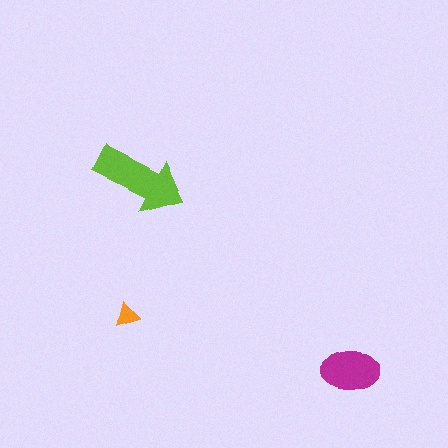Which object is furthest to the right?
The magenta ellipse is rightmost.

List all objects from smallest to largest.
The orange triangle, the magenta ellipse, the lime arrow.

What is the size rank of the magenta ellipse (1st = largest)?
2nd.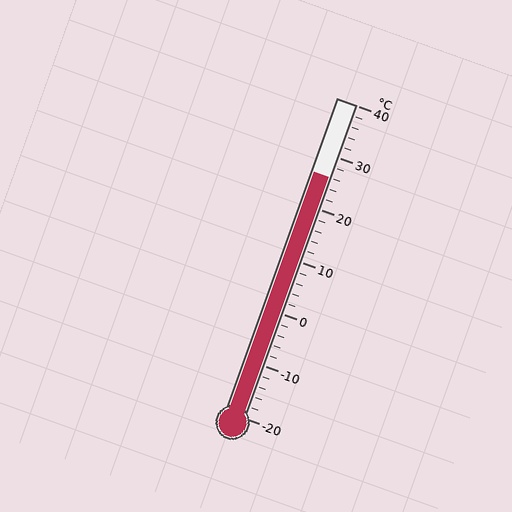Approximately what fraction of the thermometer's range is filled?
The thermometer is filled to approximately 75% of its range.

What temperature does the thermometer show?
The thermometer shows approximately 26°C.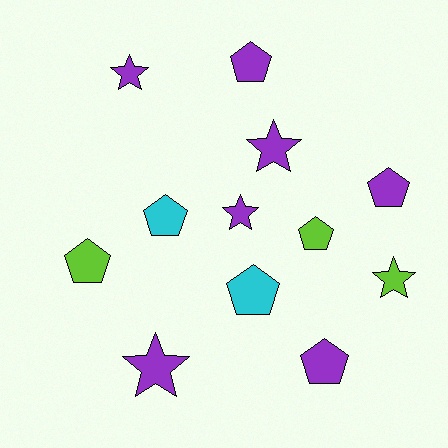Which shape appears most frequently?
Pentagon, with 7 objects.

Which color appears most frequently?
Purple, with 7 objects.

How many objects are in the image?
There are 12 objects.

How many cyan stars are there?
There are no cyan stars.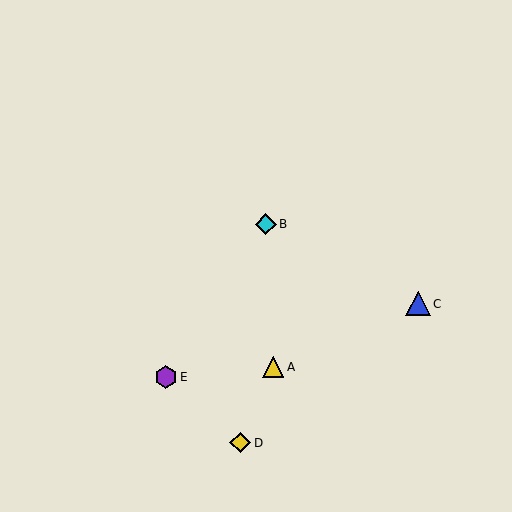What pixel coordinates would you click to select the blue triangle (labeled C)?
Click at (418, 304) to select the blue triangle C.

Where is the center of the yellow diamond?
The center of the yellow diamond is at (240, 443).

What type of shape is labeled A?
Shape A is a yellow triangle.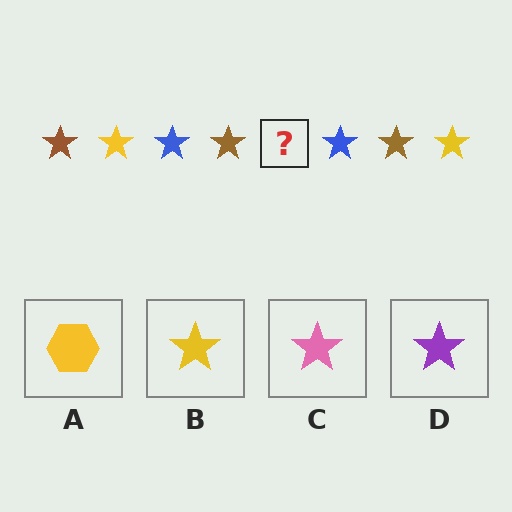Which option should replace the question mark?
Option B.